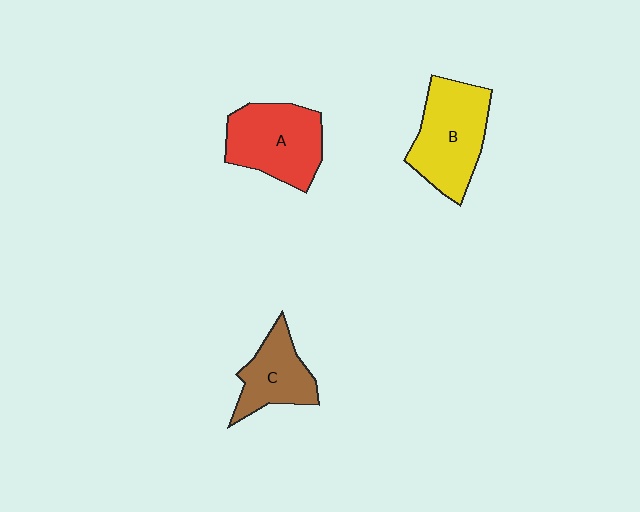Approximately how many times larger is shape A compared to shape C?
Approximately 1.4 times.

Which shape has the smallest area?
Shape C (brown).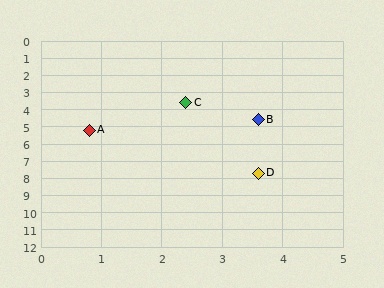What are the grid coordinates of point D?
Point D is at approximately (3.6, 7.7).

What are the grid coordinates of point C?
Point C is at approximately (2.4, 3.6).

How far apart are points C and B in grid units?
Points C and B are about 1.6 grid units apart.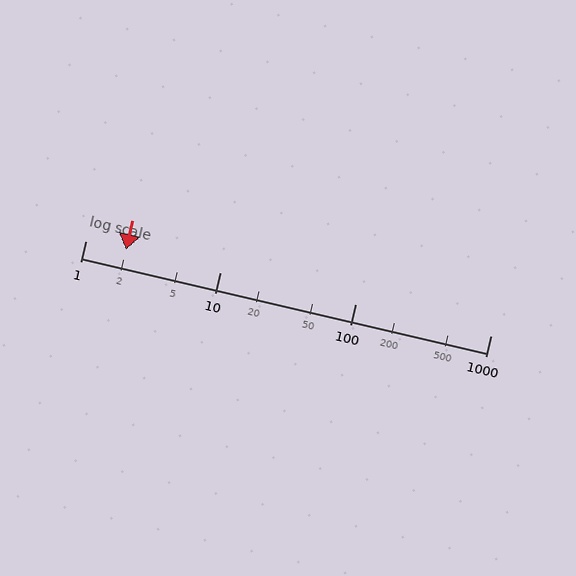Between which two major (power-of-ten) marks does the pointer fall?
The pointer is between 1 and 10.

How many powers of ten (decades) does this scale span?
The scale spans 3 decades, from 1 to 1000.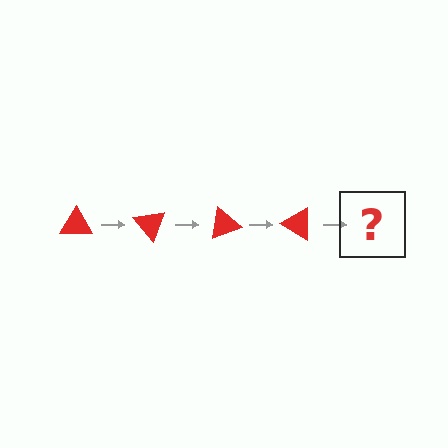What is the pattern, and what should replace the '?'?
The pattern is that the triangle rotates 50 degrees each step. The '?' should be a red triangle rotated 200 degrees.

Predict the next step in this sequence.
The next step is a red triangle rotated 200 degrees.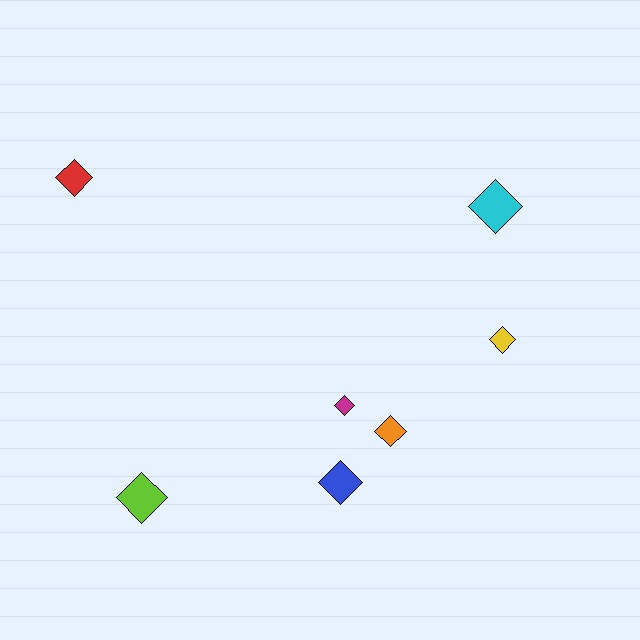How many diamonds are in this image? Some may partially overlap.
There are 7 diamonds.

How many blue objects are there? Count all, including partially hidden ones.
There is 1 blue object.